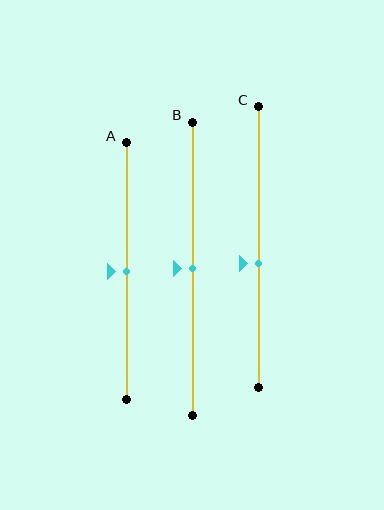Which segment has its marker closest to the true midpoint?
Segment A has its marker closest to the true midpoint.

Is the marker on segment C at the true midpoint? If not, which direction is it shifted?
No, the marker on segment C is shifted downward by about 6% of the segment length.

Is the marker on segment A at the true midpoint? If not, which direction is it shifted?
Yes, the marker on segment A is at the true midpoint.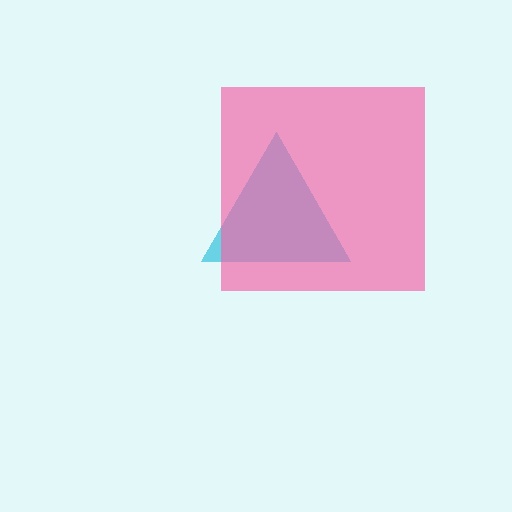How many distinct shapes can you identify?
There are 2 distinct shapes: a cyan triangle, a pink square.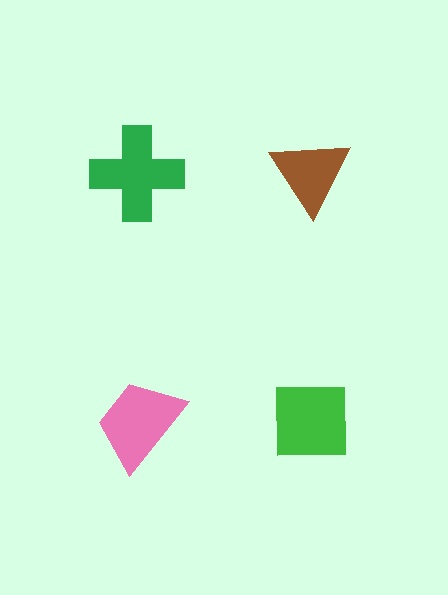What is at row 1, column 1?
A green cross.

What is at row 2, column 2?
A green square.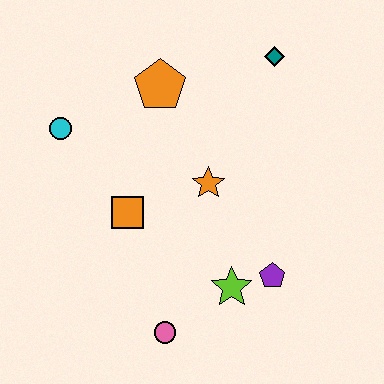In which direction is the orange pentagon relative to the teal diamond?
The orange pentagon is to the left of the teal diamond.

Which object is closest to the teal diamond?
The orange pentagon is closest to the teal diamond.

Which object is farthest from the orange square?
The teal diamond is farthest from the orange square.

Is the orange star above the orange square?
Yes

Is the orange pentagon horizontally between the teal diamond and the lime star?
No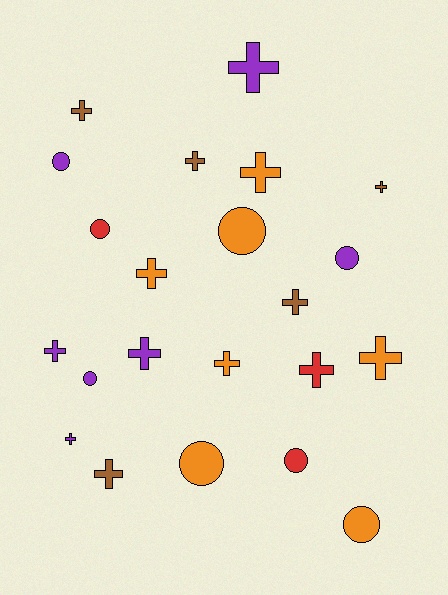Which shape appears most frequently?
Cross, with 14 objects.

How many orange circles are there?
There are 3 orange circles.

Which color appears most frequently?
Orange, with 7 objects.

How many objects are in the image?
There are 22 objects.